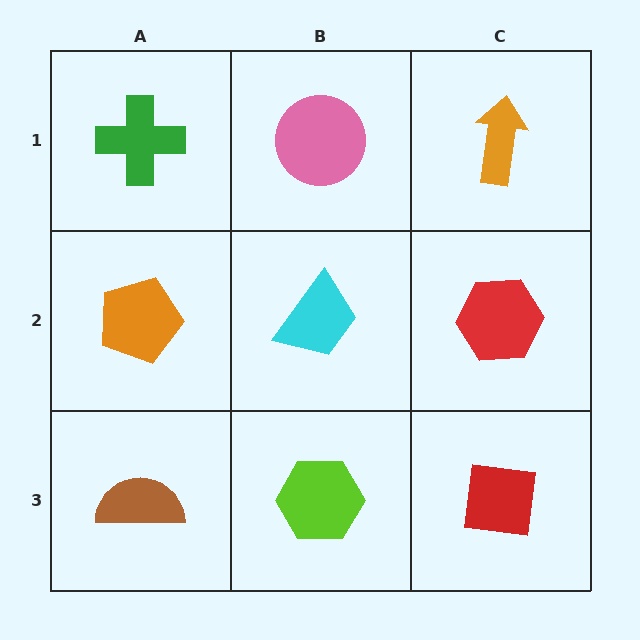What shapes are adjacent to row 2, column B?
A pink circle (row 1, column B), a lime hexagon (row 3, column B), an orange pentagon (row 2, column A), a red hexagon (row 2, column C).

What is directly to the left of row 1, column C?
A pink circle.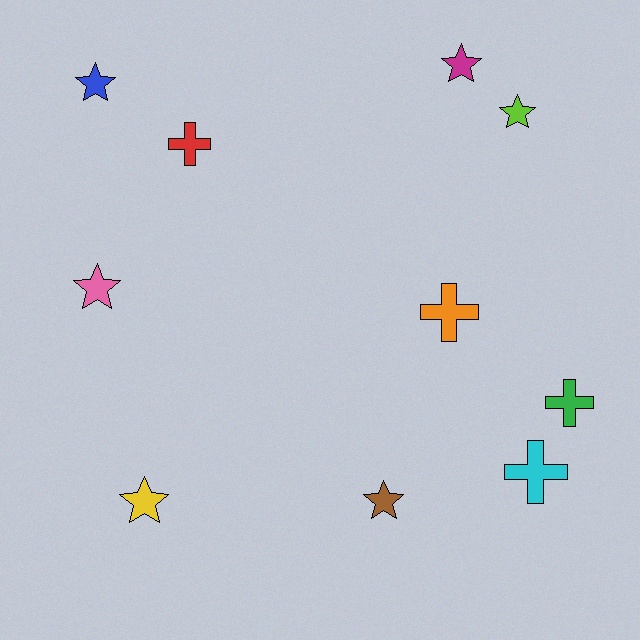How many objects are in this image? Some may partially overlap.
There are 10 objects.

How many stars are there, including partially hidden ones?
There are 6 stars.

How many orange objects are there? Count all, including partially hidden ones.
There is 1 orange object.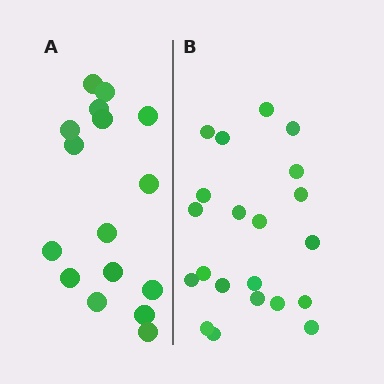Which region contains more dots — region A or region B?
Region B (the right region) has more dots.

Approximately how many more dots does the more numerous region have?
Region B has about 5 more dots than region A.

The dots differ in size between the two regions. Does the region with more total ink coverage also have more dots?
No. Region A has more total ink coverage because its dots are larger, but region B actually contains more individual dots. Total area can be misleading — the number of items is what matters here.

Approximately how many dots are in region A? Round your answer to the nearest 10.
About 20 dots. (The exact count is 16, which rounds to 20.)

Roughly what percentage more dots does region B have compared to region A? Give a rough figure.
About 30% more.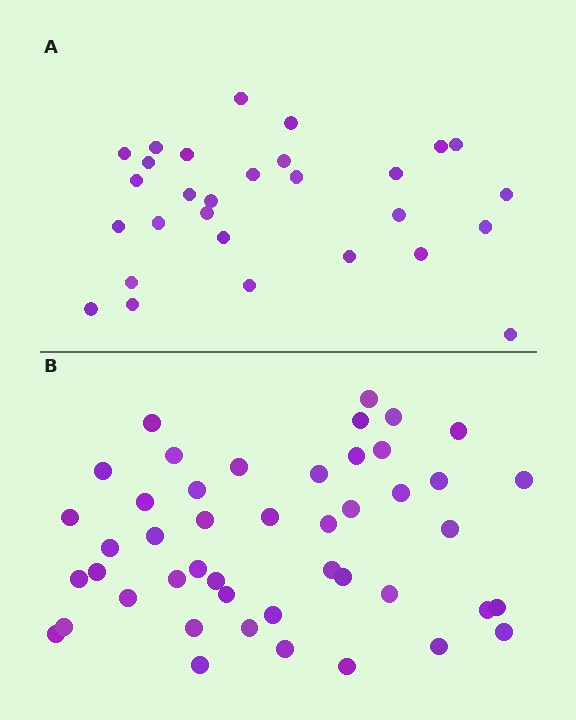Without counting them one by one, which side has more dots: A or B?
Region B (the bottom region) has more dots.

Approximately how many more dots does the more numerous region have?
Region B has approximately 15 more dots than region A.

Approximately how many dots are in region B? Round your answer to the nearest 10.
About 50 dots. (The exact count is 46, which rounds to 50.)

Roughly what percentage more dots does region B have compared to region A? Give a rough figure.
About 60% more.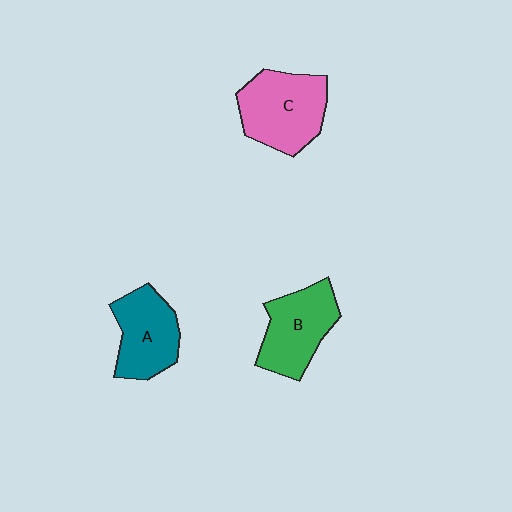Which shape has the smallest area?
Shape A (teal).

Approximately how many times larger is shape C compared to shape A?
Approximately 1.2 times.